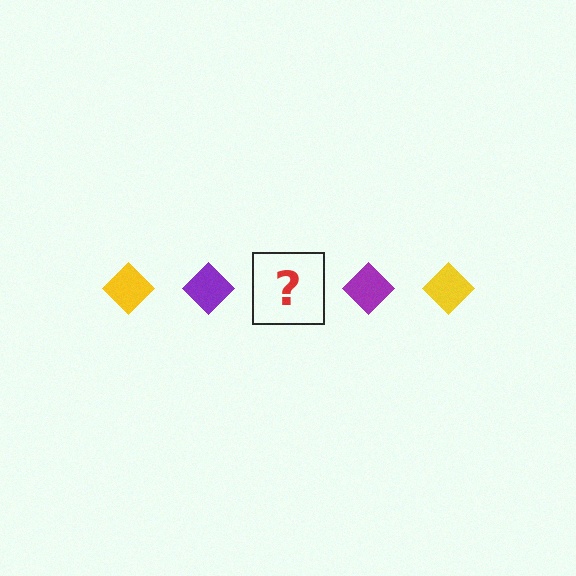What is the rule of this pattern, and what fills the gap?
The rule is that the pattern cycles through yellow, purple diamonds. The gap should be filled with a yellow diamond.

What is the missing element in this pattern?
The missing element is a yellow diamond.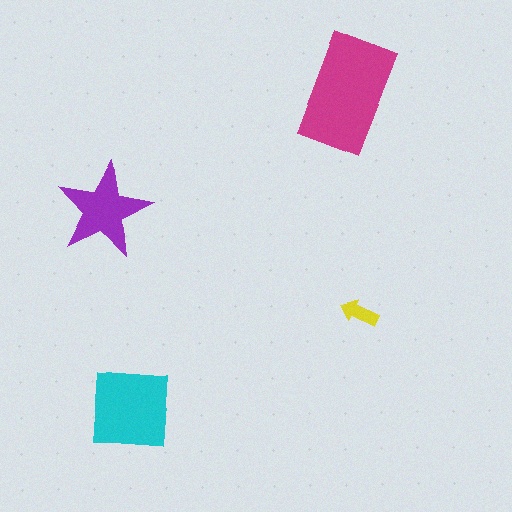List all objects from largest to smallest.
The magenta rectangle, the cyan square, the purple star, the yellow arrow.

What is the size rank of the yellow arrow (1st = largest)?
4th.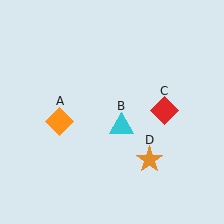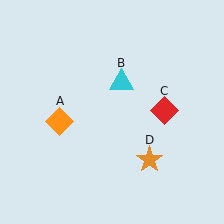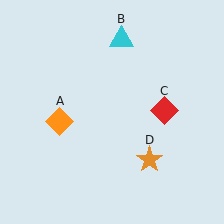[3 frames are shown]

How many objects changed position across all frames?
1 object changed position: cyan triangle (object B).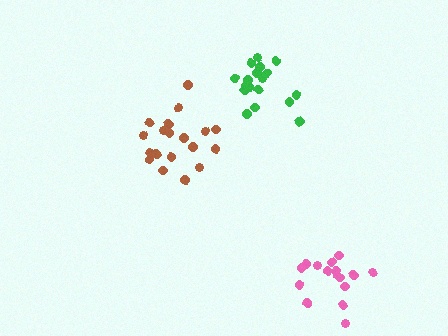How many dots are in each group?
Group 1: 19 dots, Group 2: 16 dots, Group 3: 18 dots (53 total).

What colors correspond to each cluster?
The clusters are colored: brown, pink, green.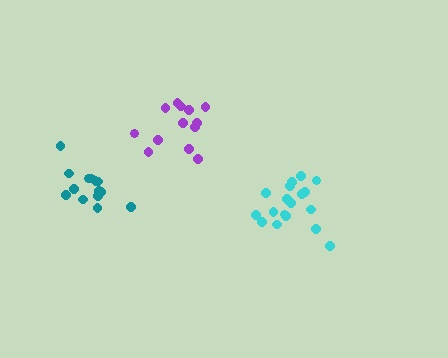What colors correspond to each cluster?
The clusters are colored: cyan, teal, purple.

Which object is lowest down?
The cyan cluster is bottommost.